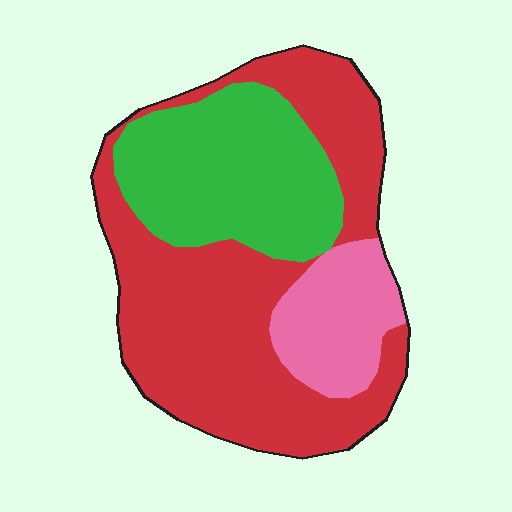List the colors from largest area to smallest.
From largest to smallest: red, green, pink.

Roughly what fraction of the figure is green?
Green covers around 30% of the figure.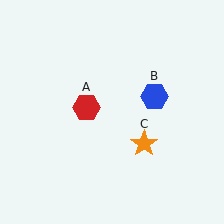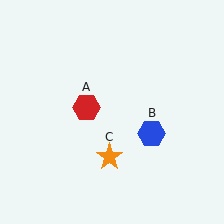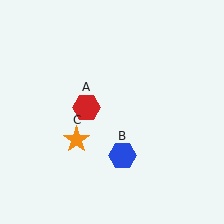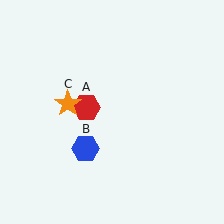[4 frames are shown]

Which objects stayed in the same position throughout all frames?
Red hexagon (object A) remained stationary.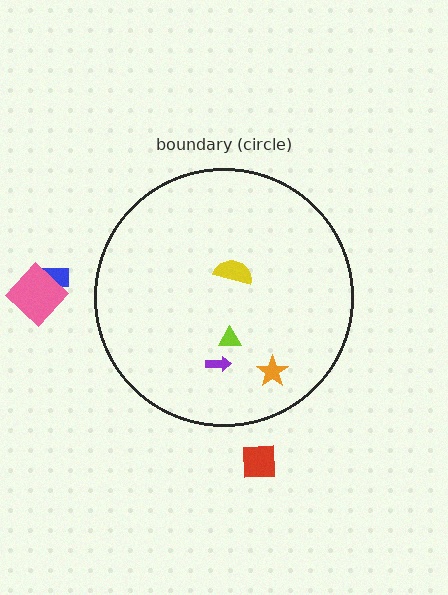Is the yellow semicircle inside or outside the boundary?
Inside.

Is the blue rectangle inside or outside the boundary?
Outside.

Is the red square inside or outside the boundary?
Outside.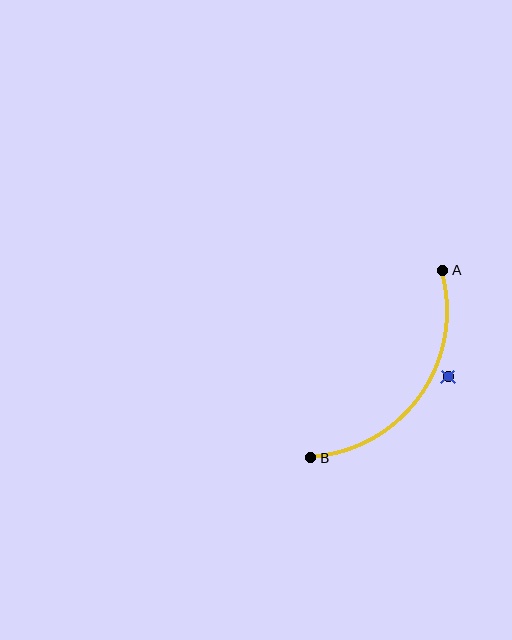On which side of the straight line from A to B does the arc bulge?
The arc bulges below and to the right of the straight line connecting A and B.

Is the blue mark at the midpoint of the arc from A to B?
No — the blue mark does not lie on the arc at all. It sits slightly outside the curve.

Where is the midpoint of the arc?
The arc midpoint is the point on the curve farthest from the straight line joining A and B. It sits below and to the right of that line.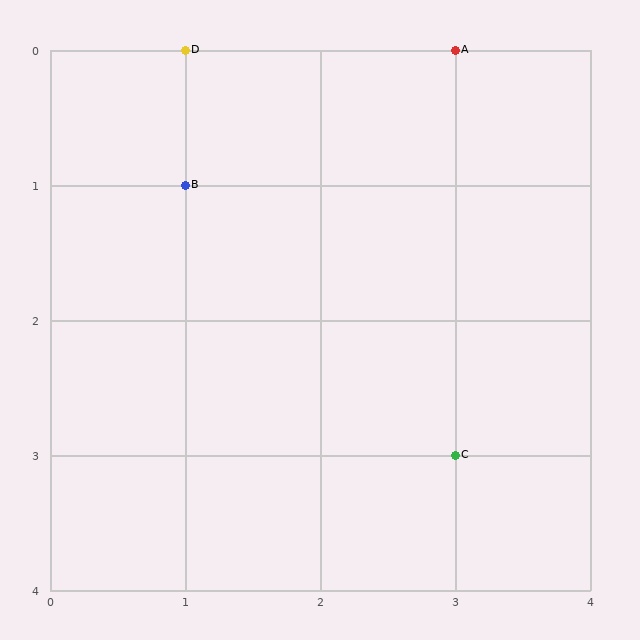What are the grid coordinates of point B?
Point B is at grid coordinates (1, 1).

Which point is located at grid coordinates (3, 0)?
Point A is at (3, 0).